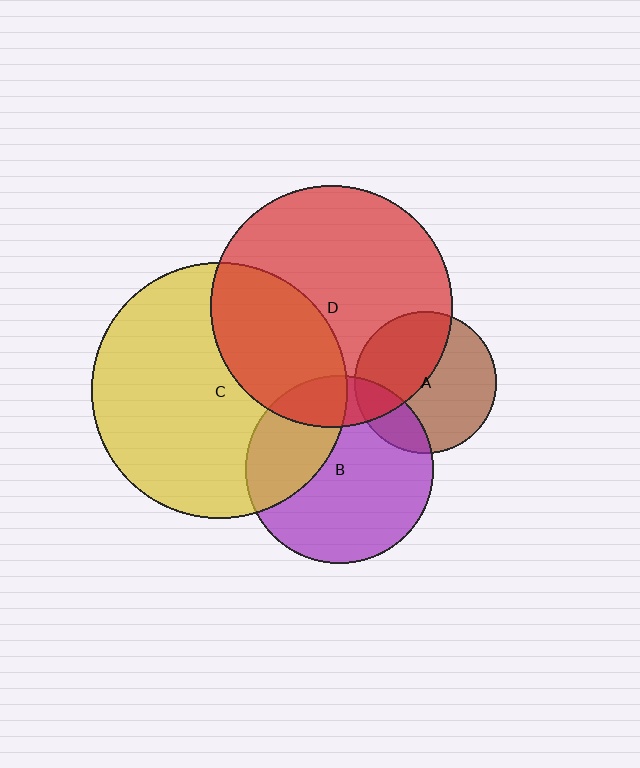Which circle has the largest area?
Circle C (yellow).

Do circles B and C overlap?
Yes.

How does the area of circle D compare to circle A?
Approximately 2.9 times.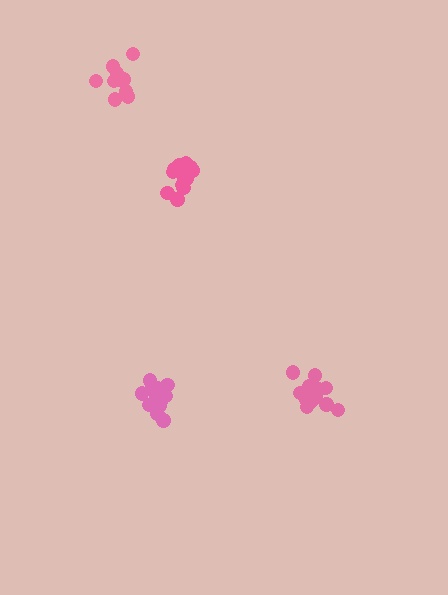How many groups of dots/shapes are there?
There are 4 groups.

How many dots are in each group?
Group 1: 14 dots, Group 2: 13 dots, Group 3: 11 dots, Group 4: 15 dots (53 total).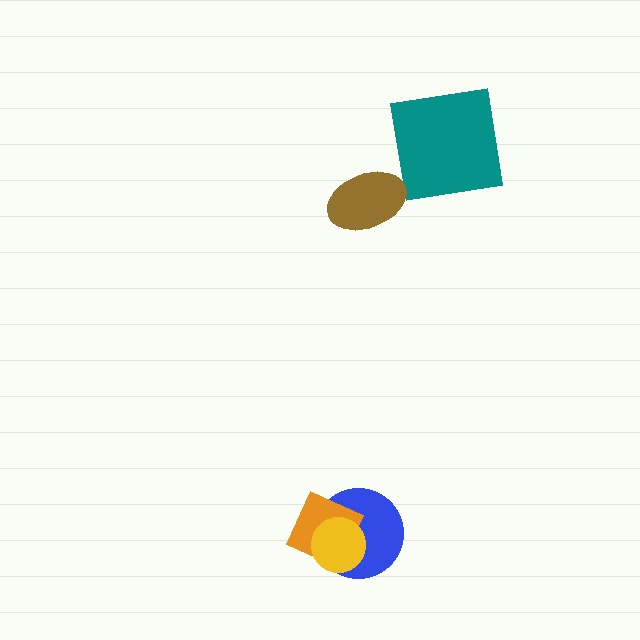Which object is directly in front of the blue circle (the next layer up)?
The orange square is directly in front of the blue circle.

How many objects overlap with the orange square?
2 objects overlap with the orange square.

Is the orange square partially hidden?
Yes, it is partially covered by another shape.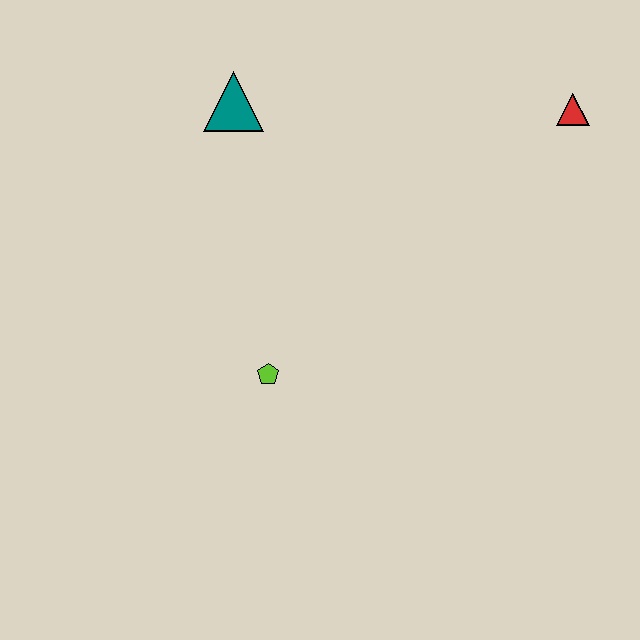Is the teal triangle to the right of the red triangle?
No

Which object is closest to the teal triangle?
The lime pentagon is closest to the teal triangle.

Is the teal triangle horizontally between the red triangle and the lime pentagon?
No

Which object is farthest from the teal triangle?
The red triangle is farthest from the teal triangle.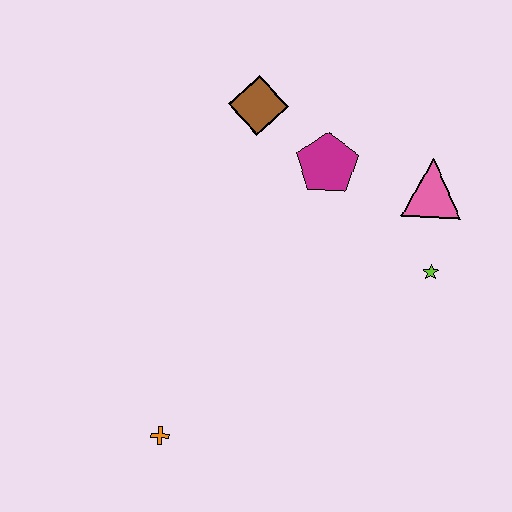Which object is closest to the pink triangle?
The lime star is closest to the pink triangle.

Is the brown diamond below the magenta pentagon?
No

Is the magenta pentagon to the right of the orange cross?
Yes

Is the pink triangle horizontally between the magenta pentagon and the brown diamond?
No